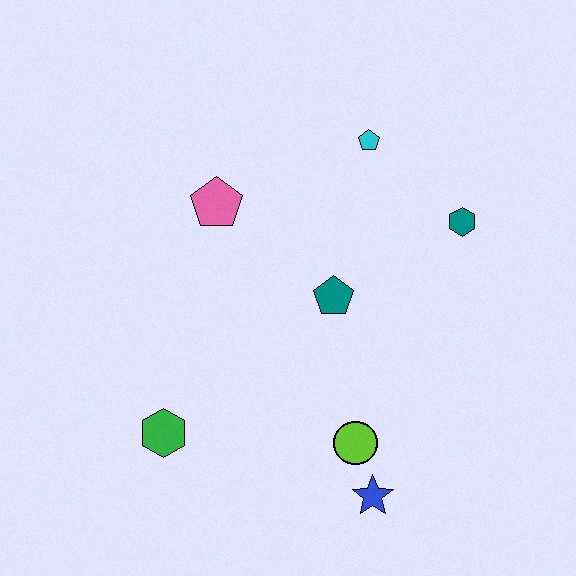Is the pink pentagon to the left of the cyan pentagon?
Yes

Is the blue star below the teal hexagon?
Yes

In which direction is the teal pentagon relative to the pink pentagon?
The teal pentagon is to the right of the pink pentagon.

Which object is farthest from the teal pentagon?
The green hexagon is farthest from the teal pentagon.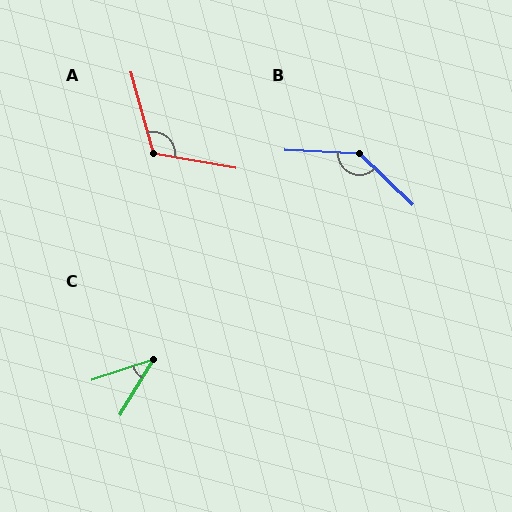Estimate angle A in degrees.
Approximately 115 degrees.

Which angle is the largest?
B, at approximately 139 degrees.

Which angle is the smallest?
C, at approximately 40 degrees.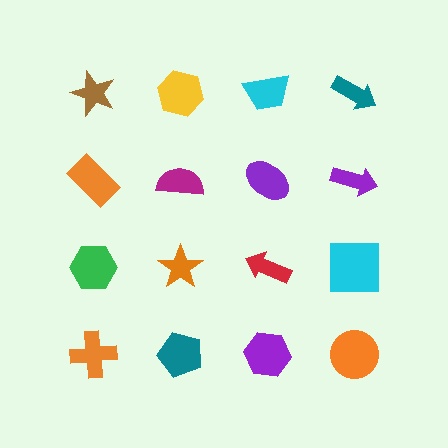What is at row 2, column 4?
A purple arrow.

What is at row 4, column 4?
An orange circle.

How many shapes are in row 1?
4 shapes.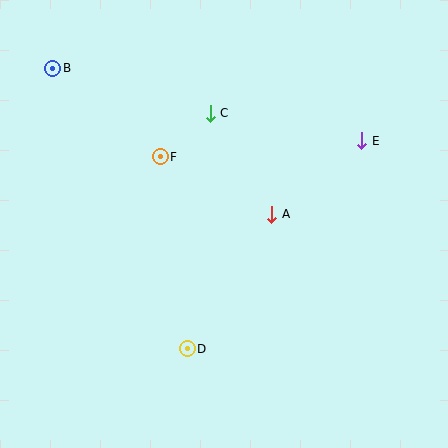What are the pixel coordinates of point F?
Point F is at (160, 157).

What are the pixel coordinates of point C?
Point C is at (210, 113).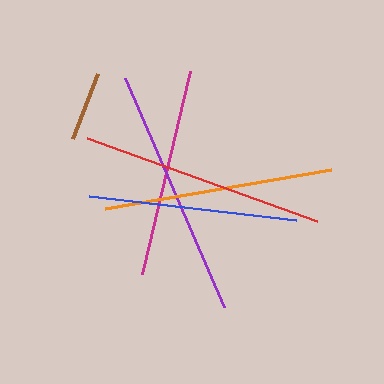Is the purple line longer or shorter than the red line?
The purple line is longer than the red line.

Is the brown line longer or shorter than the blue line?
The blue line is longer than the brown line.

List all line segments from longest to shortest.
From longest to shortest: purple, red, orange, magenta, blue, brown.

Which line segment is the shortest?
The brown line is the shortest at approximately 69 pixels.